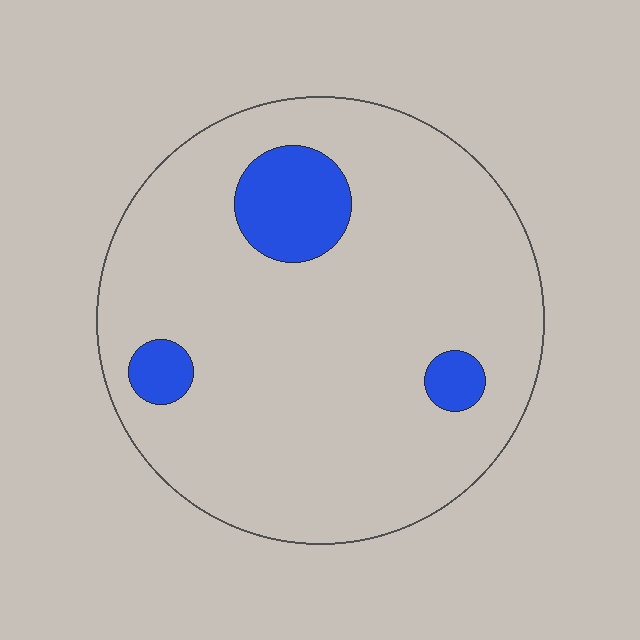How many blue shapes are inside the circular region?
3.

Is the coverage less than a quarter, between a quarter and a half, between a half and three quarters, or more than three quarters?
Less than a quarter.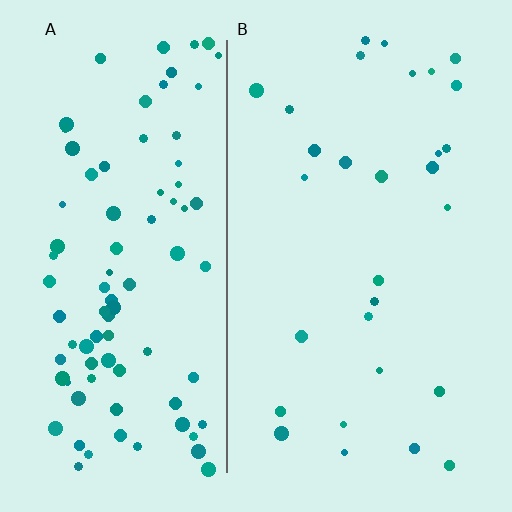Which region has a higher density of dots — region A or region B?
A (the left).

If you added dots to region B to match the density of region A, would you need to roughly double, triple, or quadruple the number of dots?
Approximately triple.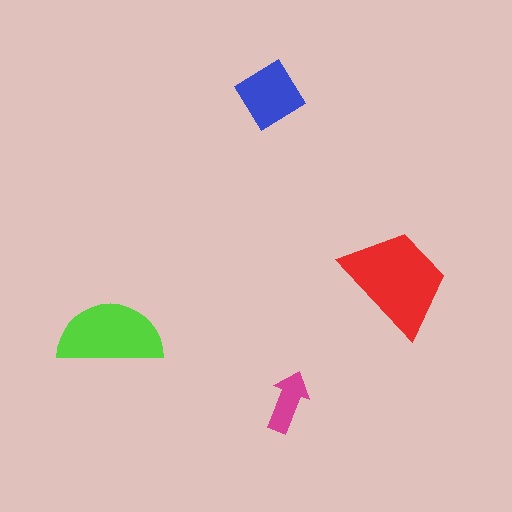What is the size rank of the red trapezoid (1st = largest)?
1st.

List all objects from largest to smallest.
The red trapezoid, the lime semicircle, the blue diamond, the magenta arrow.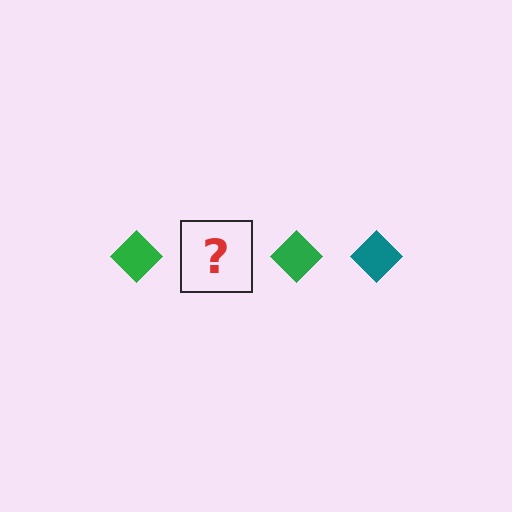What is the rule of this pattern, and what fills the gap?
The rule is that the pattern cycles through green, teal diamonds. The gap should be filled with a teal diamond.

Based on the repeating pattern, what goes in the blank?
The blank should be a teal diamond.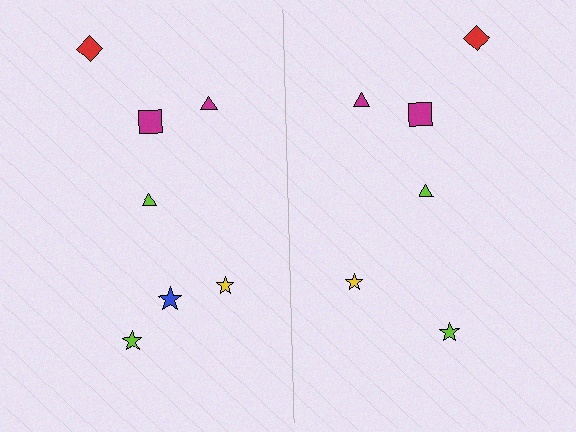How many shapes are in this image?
There are 13 shapes in this image.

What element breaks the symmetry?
A blue star is missing from the right side.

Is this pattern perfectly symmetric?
No, the pattern is not perfectly symmetric. A blue star is missing from the right side.